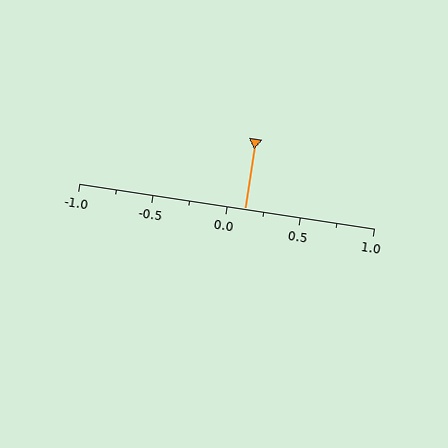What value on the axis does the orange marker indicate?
The marker indicates approximately 0.12.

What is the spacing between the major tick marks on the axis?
The major ticks are spaced 0.5 apart.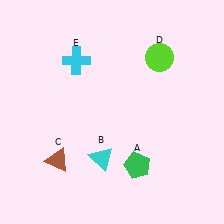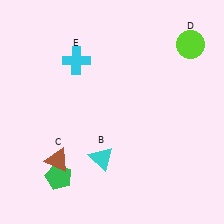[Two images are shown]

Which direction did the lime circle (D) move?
The lime circle (D) moved right.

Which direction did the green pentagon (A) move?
The green pentagon (A) moved left.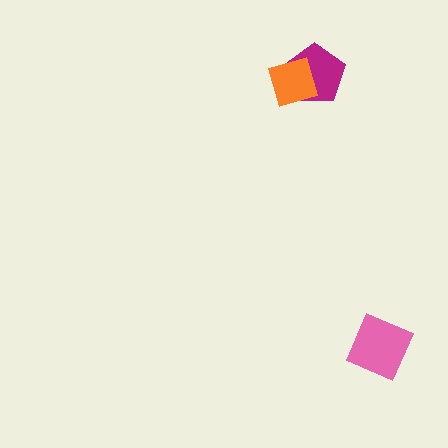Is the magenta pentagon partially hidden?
Yes, it is partially covered by another shape.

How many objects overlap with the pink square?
0 objects overlap with the pink square.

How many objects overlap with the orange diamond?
1 object overlaps with the orange diamond.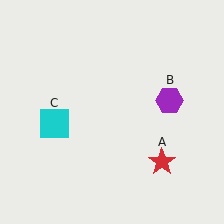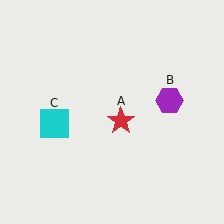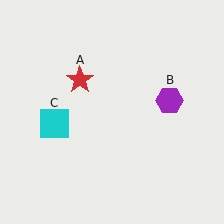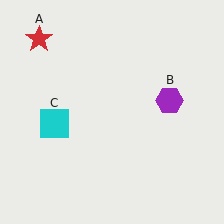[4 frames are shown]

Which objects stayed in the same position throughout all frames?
Purple hexagon (object B) and cyan square (object C) remained stationary.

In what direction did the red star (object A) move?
The red star (object A) moved up and to the left.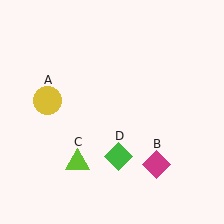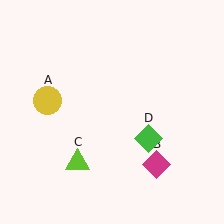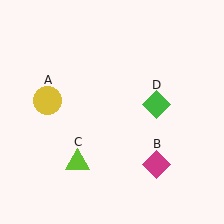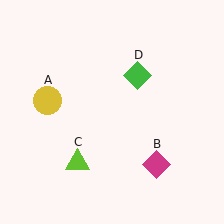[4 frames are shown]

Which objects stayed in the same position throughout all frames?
Yellow circle (object A) and magenta diamond (object B) and lime triangle (object C) remained stationary.